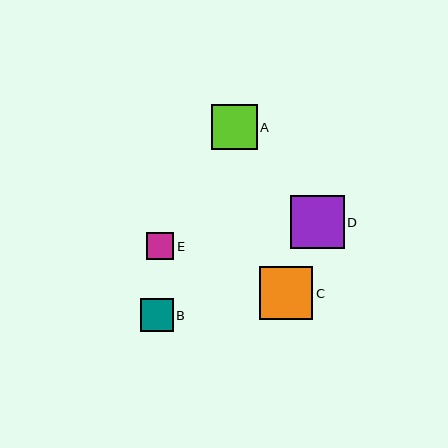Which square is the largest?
Square D is the largest with a size of approximately 54 pixels.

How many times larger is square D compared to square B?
Square D is approximately 1.6 times the size of square B.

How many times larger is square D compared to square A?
Square D is approximately 1.2 times the size of square A.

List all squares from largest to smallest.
From largest to smallest: D, C, A, B, E.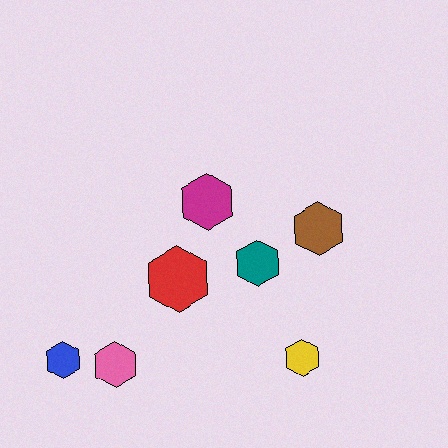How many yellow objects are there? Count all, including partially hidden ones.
There is 1 yellow object.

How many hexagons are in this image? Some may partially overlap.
There are 7 hexagons.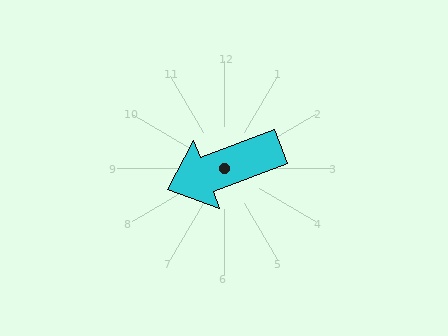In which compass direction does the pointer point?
West.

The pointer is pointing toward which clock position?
Roughly 8 o'clock.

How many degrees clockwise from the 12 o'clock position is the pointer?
Approximately 249 degrees.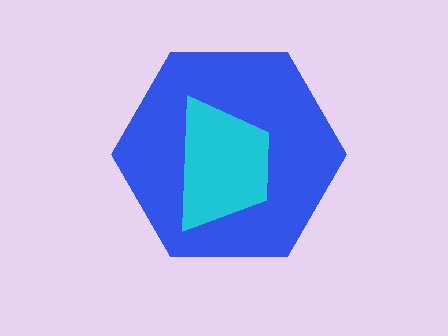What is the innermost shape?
The cyan trapezoid.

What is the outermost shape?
The blue hexagon.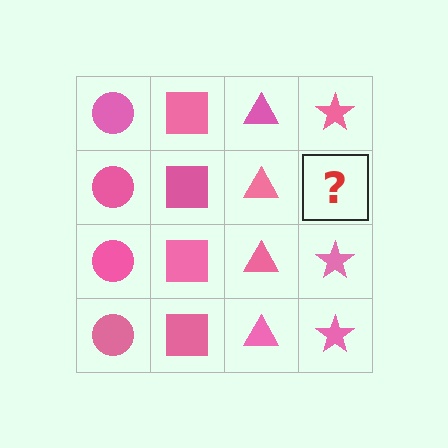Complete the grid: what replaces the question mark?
The question mark should be replaced with a pink star.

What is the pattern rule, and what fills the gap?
The rule is that each column has a consistent shape. The gap should be filled with a pink star.